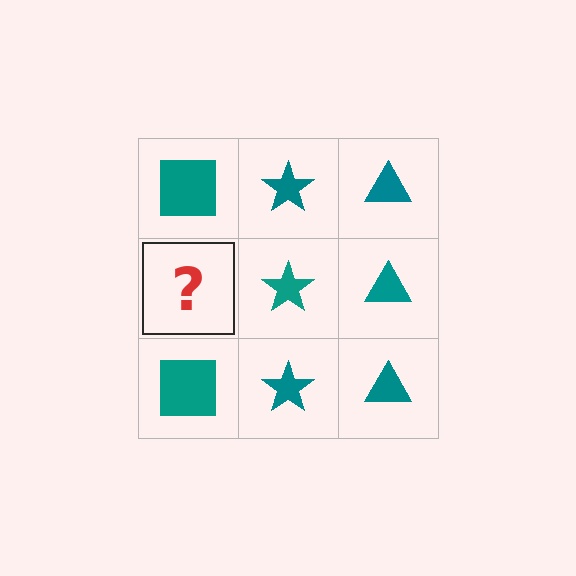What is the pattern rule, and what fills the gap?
The rule is that each column has a consistent shape. The gap should be filled with a teal square.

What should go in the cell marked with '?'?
The missing cell should contain a teal square.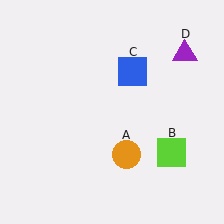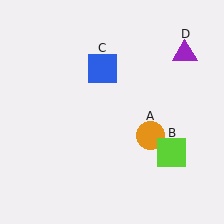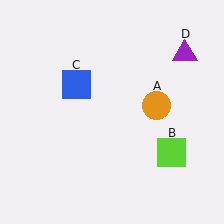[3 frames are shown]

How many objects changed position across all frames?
2 objects changed position: orange circle (object A), blue square (object C).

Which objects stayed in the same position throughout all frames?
Lime square (object B) and purple triangle (object D) remained stationary.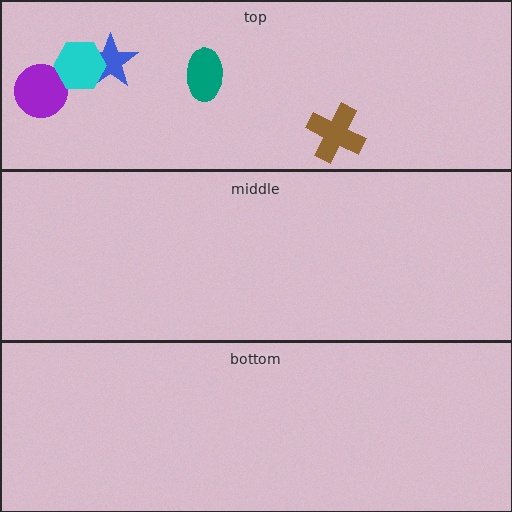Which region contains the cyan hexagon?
The top region.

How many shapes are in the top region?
5.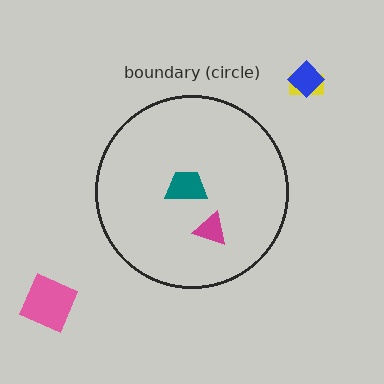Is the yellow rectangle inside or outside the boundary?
Outside.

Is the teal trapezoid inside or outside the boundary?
Inside.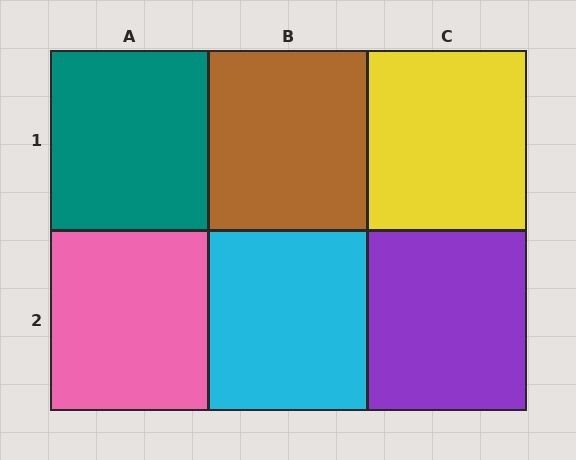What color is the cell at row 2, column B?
Cyan.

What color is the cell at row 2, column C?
Purple.